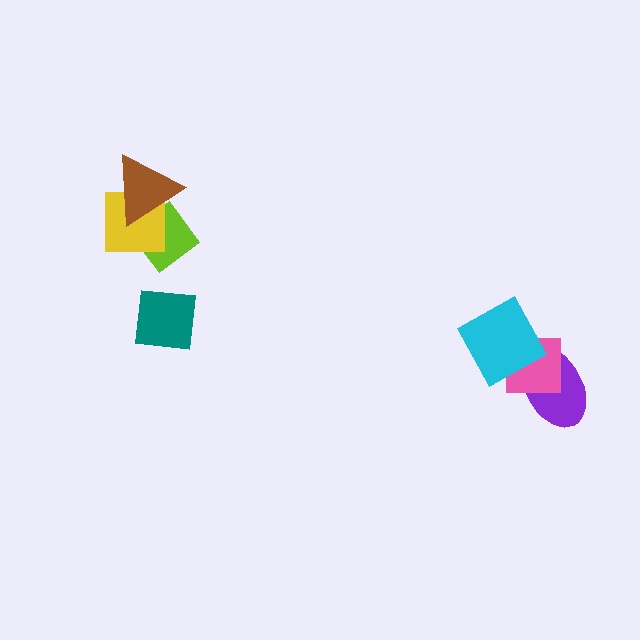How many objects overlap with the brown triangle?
2 objects overlap with the brown triangle.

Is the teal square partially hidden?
No, no other shape covers it.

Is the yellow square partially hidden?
Yes, it is partially covered by another shape.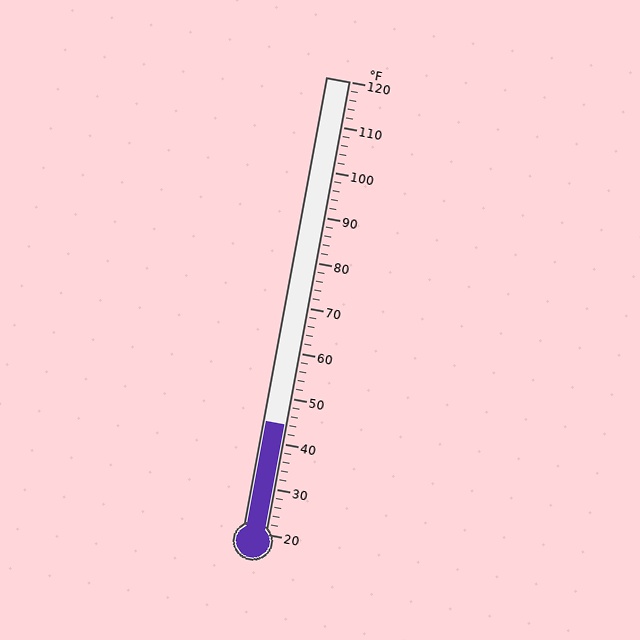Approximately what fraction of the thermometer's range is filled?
The thermometer is filled to approximately 25% of its range.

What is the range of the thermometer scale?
The thermometer scale ranges from 20°F to 120°F.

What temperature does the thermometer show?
The thermometer shows approximately 44°F.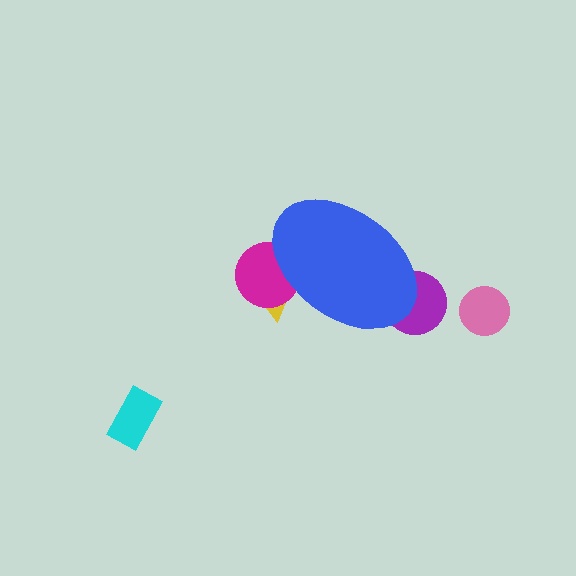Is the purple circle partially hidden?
Yes, the purple circle is partially hidden behind the blue ellipse.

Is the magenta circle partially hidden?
Yes, the magenta circle is partially hidden behind the blue ellipse.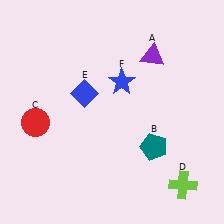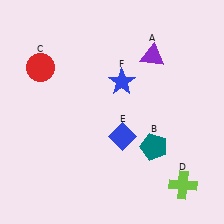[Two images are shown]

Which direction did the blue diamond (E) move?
The blue diamond (E) moved down.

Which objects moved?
The objects that moved are: the red circle (C), the blue diamond (E).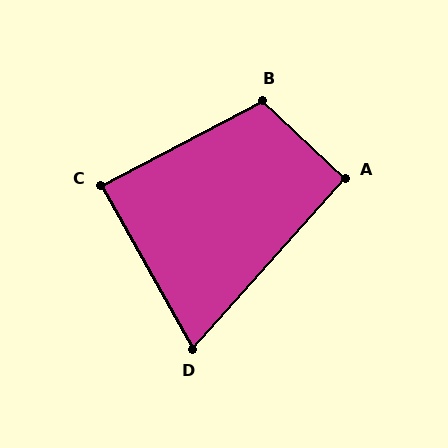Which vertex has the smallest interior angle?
D, at approximately 71 degrees.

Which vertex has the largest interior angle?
B, at approximately 109 degrees.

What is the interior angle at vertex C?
Approximately 88 degrees (approximately right).